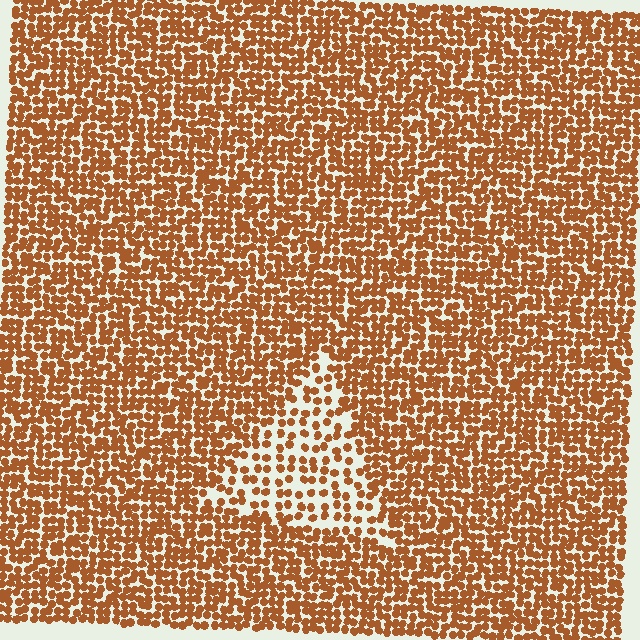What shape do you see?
I see a triangle.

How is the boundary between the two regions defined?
The boundary is defined by a change in element density (approximately 2.0x ratio). All elements are the same color, size, and shape.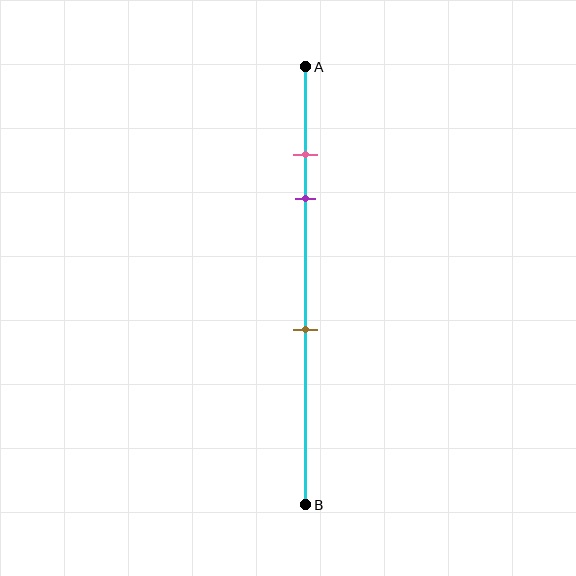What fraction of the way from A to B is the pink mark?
The pink mark is approximately 20% (0.2) of the way from A to B.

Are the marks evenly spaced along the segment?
No, the marks are not evenly spaced.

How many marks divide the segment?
There are 3 marks dividing the segment.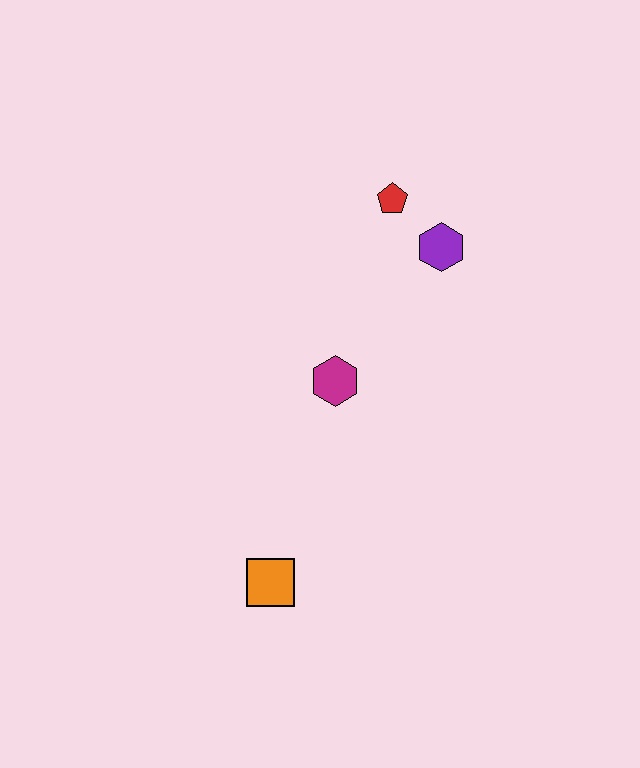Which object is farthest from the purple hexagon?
The orange square is farthest from the purple hexagon.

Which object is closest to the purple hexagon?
The red pentagon is closest to the purple hexagon.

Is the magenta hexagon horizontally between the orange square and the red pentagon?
Yes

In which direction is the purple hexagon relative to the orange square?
The purple hexagon is above the orange square.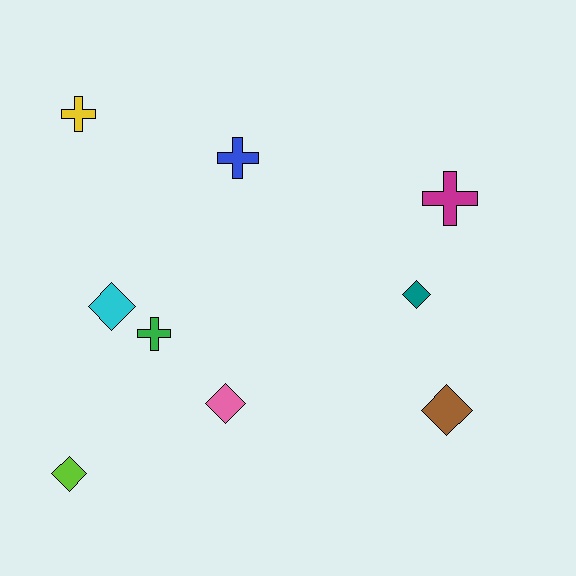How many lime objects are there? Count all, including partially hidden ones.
There is 1 lime object.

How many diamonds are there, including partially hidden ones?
There are 5 diamonds.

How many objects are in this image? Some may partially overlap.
There are 9 objects.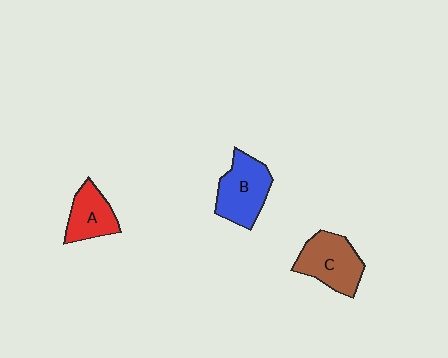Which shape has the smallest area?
Shape A (red).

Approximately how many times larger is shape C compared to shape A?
Approximately 1.4 times.